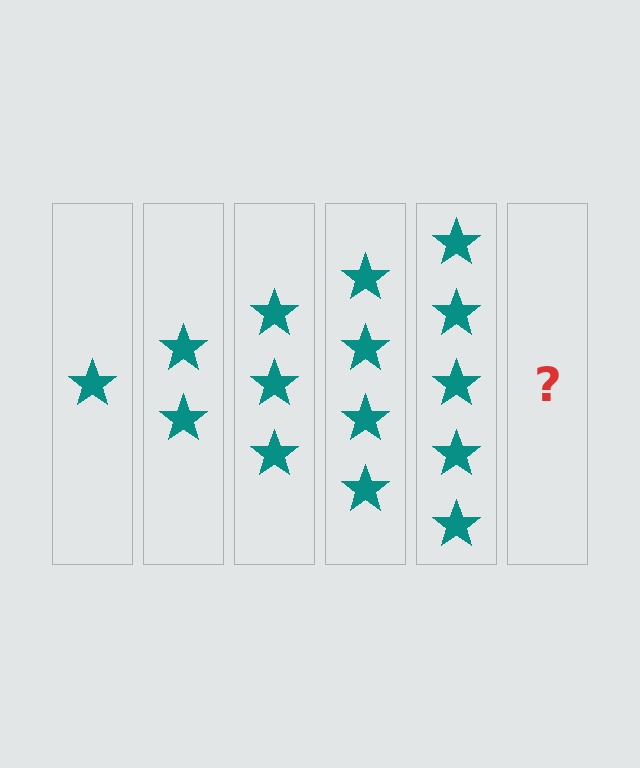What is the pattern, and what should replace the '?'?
The pattern is that each step adds one more star. The '?' should be 6 stars.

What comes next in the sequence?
The next element should be 6 stars.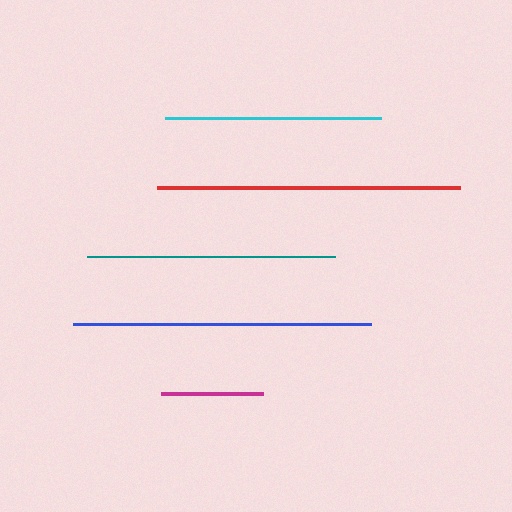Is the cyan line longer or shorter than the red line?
The red line is longer than the cyan line.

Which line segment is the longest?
The red line is the longest at approximately 303 pixels.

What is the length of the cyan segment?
The cyan segment is approximately 216 pixels long.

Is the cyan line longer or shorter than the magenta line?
The cyan line is longer than the magenta line.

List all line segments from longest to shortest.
From longest to shortest: red, blue, teal, cyan, magenta.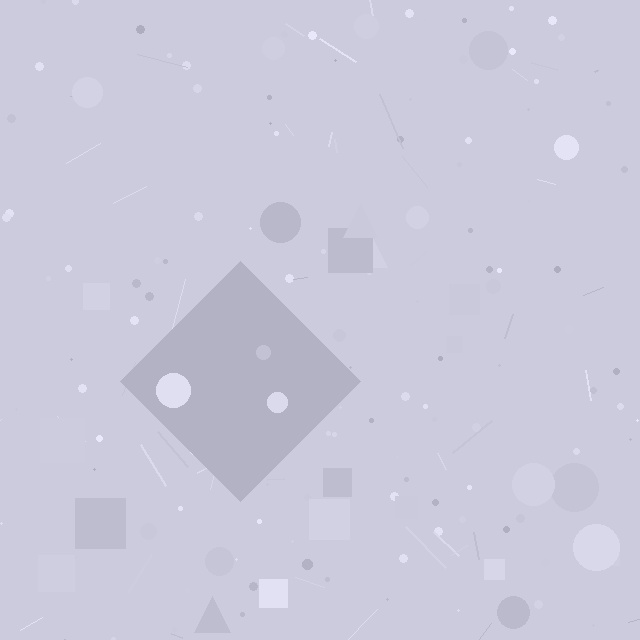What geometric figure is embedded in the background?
A diamond is embedded in the background.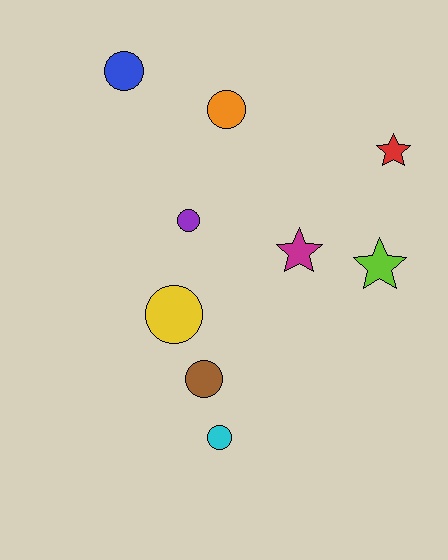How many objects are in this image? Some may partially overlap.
There are 9 objects.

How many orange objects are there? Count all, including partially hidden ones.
There is 1 orange object.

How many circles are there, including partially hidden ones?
There are 6 circles.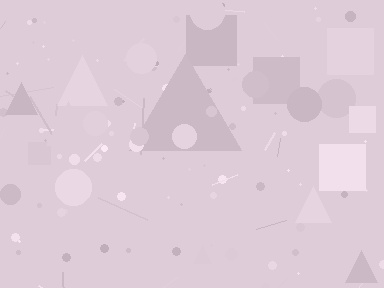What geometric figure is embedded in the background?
A triangle is embedded in the background.